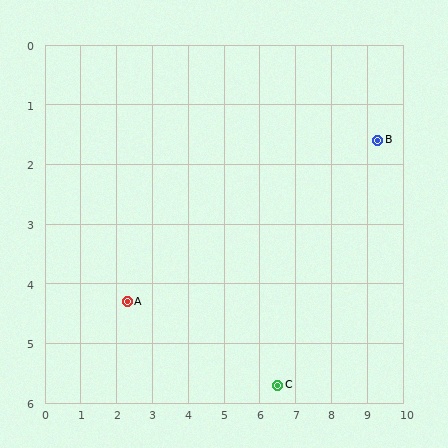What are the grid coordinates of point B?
Point B is at approximately (9.3, 1.6).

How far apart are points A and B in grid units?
Points A and B are about 7.5 grid units apart.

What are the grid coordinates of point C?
Point C is at approximately (6.5, 5.7).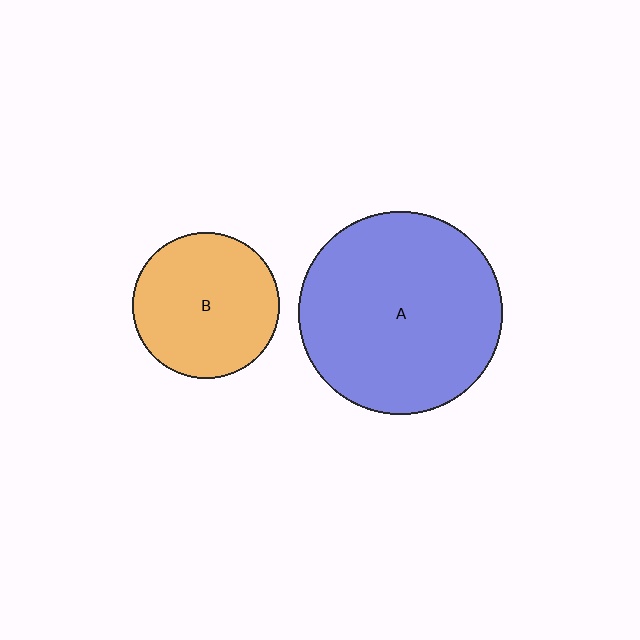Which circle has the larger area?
Circle A (blue).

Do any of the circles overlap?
No, none of the circles overlap.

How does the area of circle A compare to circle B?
Approximately 1.9 times.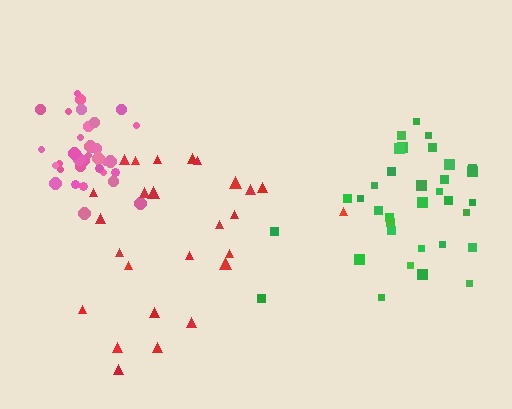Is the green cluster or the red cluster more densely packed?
Green.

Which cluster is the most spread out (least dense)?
Red.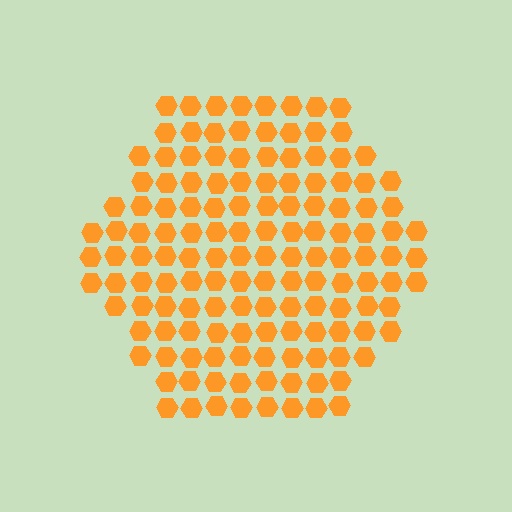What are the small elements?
The small elements are hexagons.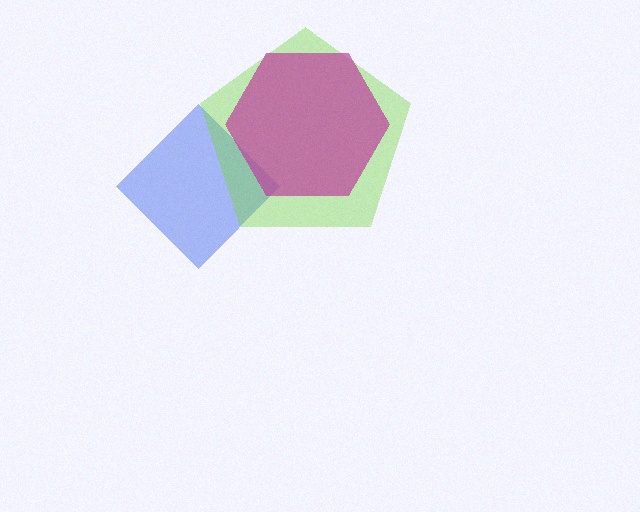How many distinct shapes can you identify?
There are 3 distinct shapes: a blue diamond, a lime pentagon, a magenta hexagon.